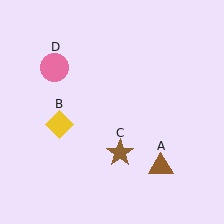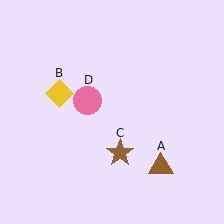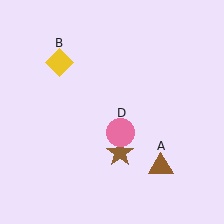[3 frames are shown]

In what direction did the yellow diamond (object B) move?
The yellow diamond (object B) moved up.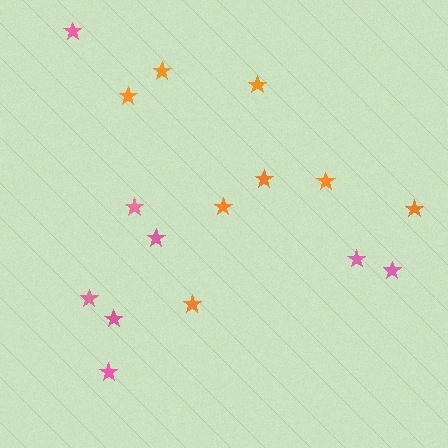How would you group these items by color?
There are 2 groups: one group of orange stars (8) and one group of pink stars (8).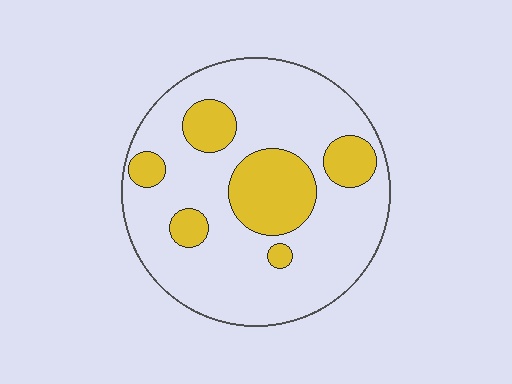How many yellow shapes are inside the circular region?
6.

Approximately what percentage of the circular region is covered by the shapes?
Approximately 25%.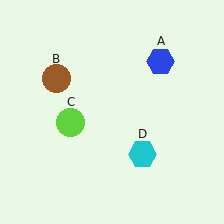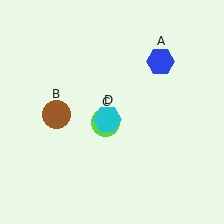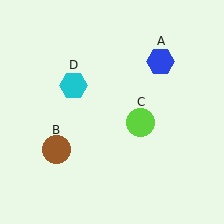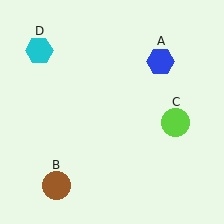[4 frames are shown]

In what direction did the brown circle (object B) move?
The brown circle (object B) moved down.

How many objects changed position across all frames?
3 objects changed position: brown circle (object B), lime circle (object C), cyan hexagon (object D).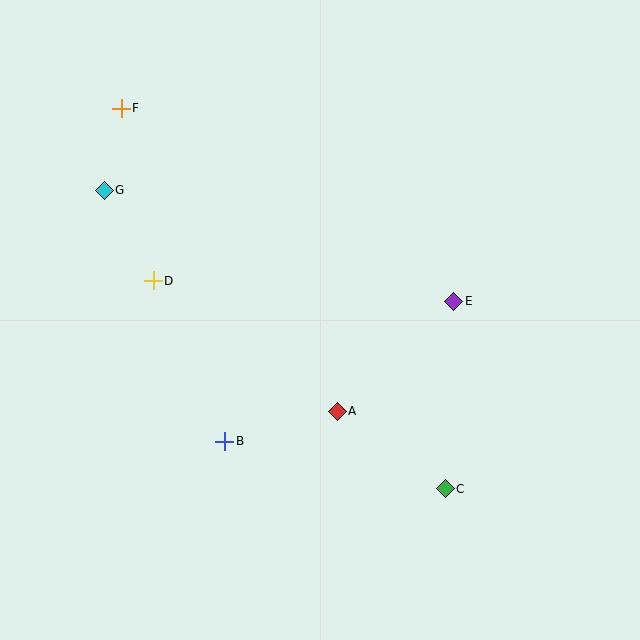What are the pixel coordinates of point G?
Point G is at (104, 190).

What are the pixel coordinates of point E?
Point E is at (454, 301).